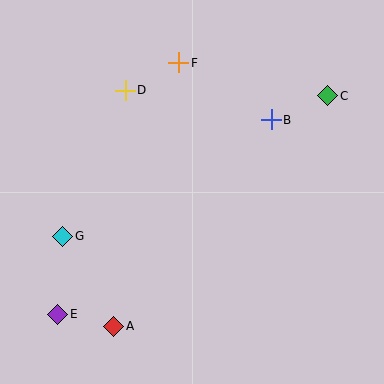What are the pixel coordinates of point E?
Point E is at (58, 314).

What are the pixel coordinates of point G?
Point G is at (63, 236).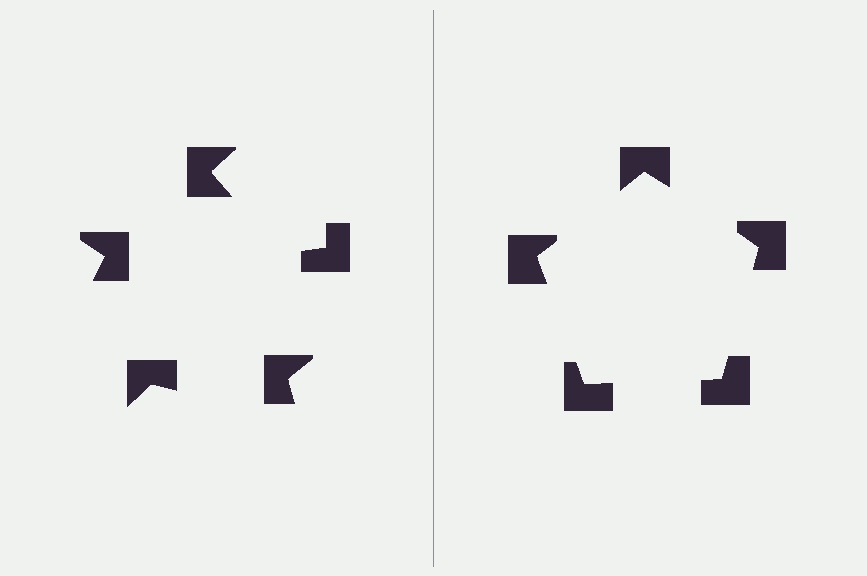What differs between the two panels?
The notched squares are positioned identically on both sides; only the wedge orientations differ. On the right they align to a pentagon; on the left they are misaligned.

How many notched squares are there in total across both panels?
10 — 5 on each side.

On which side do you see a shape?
An illusory pentagon appears on the right side. On the left side the wedge cuts are rotated, so no coherent shape forms.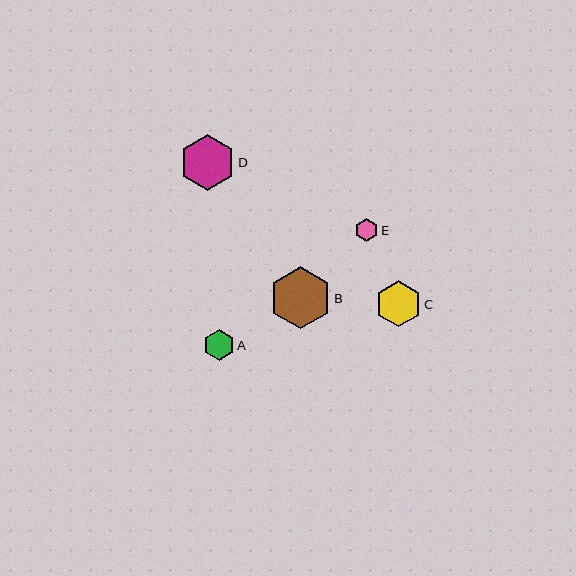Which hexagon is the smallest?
Hexagon E is the smallest with a size of approximately 23 pixels.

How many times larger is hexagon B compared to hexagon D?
Hexagon B is approximately 1.1 times the size of hexagon D.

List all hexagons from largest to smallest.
From largest to smallest: B, D, C, A, E.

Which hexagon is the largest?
Hexagon B is the largest with a size of approximately 62 pixels.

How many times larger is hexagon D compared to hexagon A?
Hexagon D is approximately 1.8 times the size of hexagon A.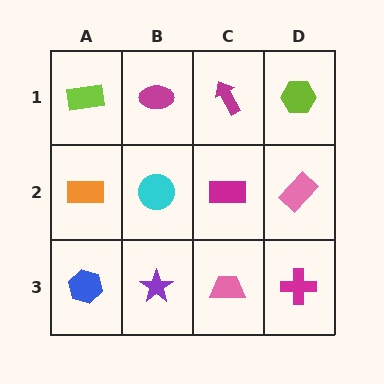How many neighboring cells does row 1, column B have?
3.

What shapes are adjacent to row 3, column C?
A magenta rectangle (row 2, column C), a purple star (row 3, column B), a magenta cross (row 3, column D).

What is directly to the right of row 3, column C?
A magenta cross.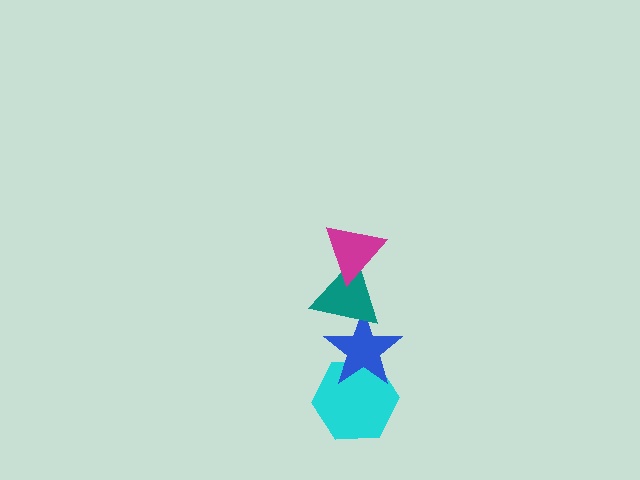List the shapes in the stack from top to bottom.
From top to bottom: the magenta triangle, the teal triangle, the blue star, the cyan hexagon.